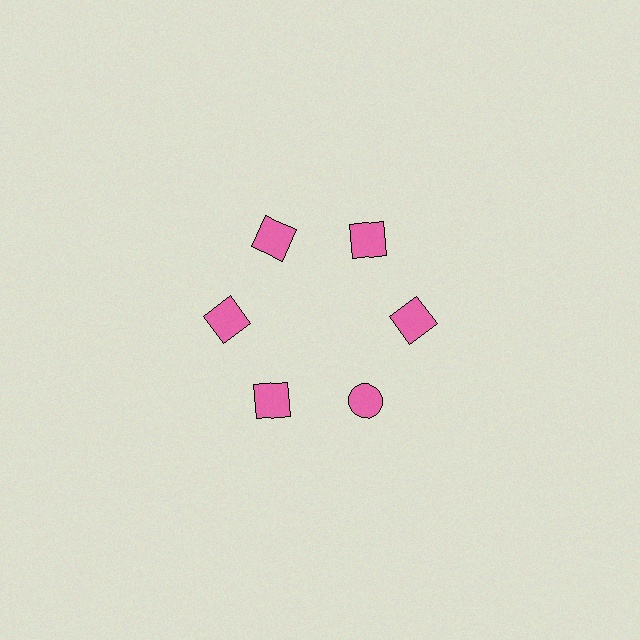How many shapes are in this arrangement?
There are 6 shapes arranged in a ring pattern.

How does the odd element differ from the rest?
It has a different shape: circle instead of square.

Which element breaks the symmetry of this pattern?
The pink circle at roughly the 5 o'clock position breaks the symmetry. All other shapes are pink squares.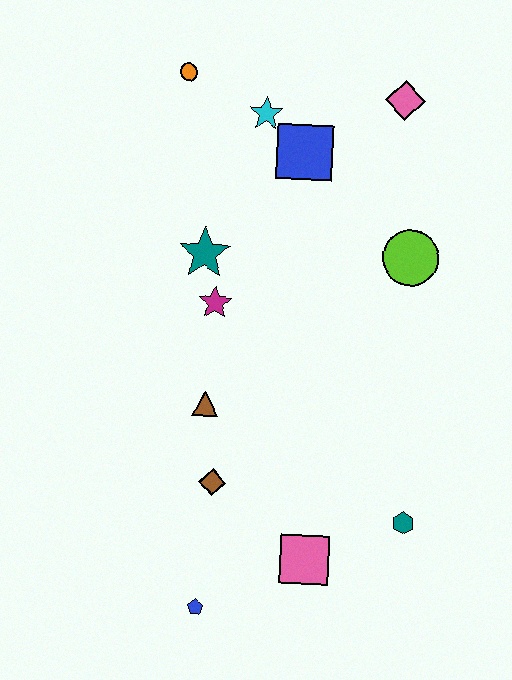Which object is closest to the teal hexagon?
The pink square is closest to the teal hexagon.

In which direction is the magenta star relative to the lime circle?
The magenta star is to the left of the lime circle.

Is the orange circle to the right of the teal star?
No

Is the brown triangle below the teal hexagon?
No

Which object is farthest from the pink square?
The orange circle is farthest from the pink square.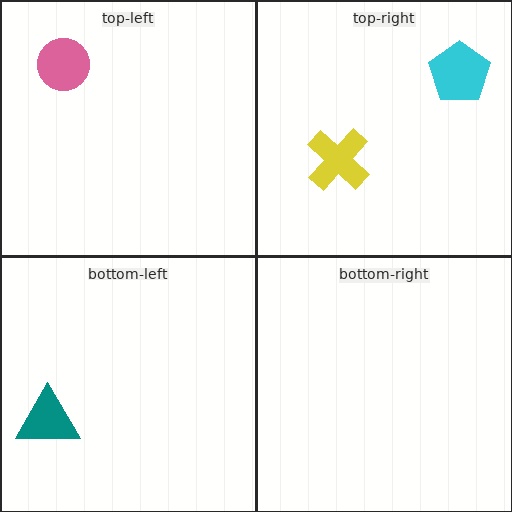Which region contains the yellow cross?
The top-right region.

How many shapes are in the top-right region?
2.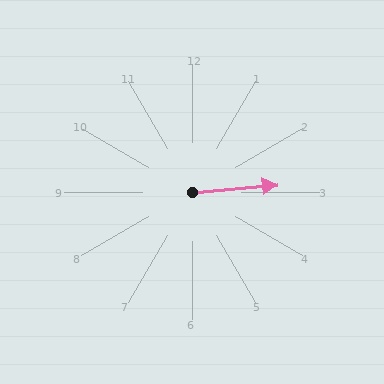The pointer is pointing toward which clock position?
Roughly 3 o'clock.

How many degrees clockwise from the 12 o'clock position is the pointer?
Approximately 85 degrees.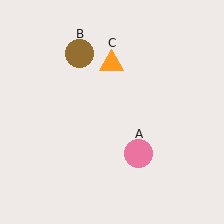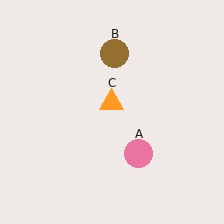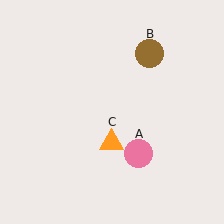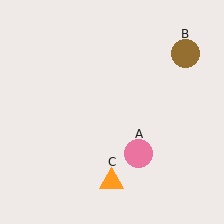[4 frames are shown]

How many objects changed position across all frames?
2 objects changed position: brown circle (object B), orange triangle (object C).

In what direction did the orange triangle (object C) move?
The orange triangle (object C) moved down.